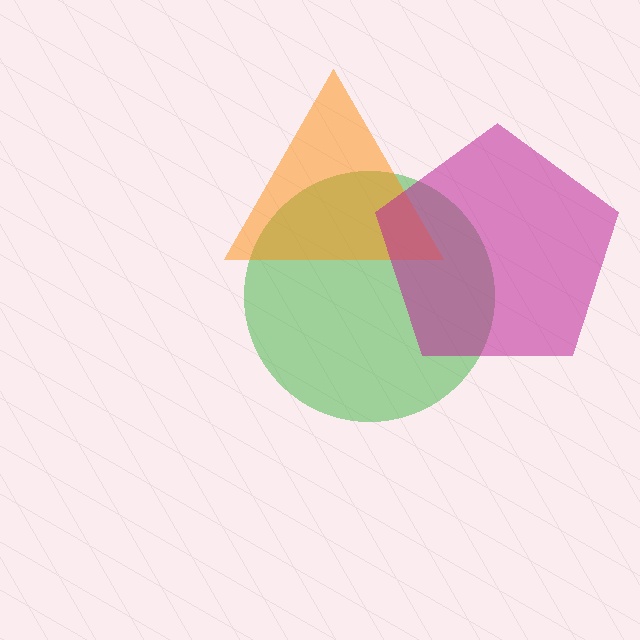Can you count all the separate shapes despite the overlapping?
Yes, there are 3 separate shapes.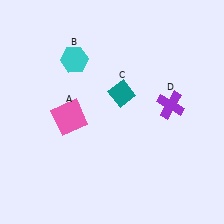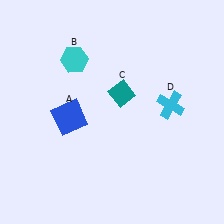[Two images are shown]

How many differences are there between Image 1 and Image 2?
There are 2 differences between the two images.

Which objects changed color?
A changed from pink to blue. D changed from purple to cyan.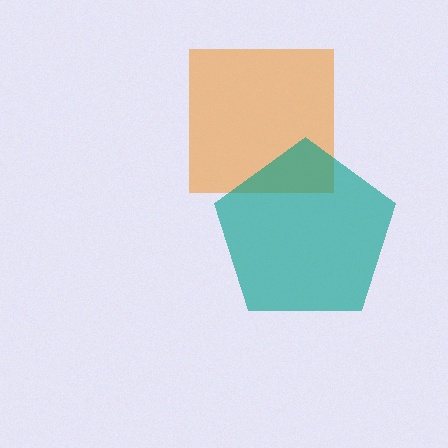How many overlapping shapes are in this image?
There are 2 overlapping shapes in the image.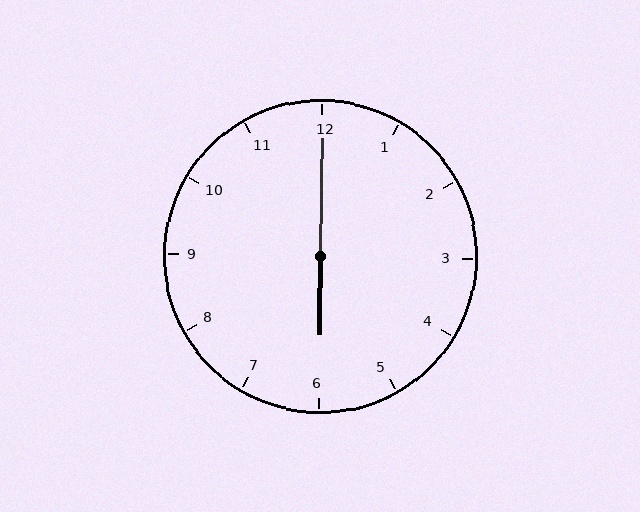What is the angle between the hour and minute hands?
Approximately 180 degrees.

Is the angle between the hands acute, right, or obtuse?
It is obtuse.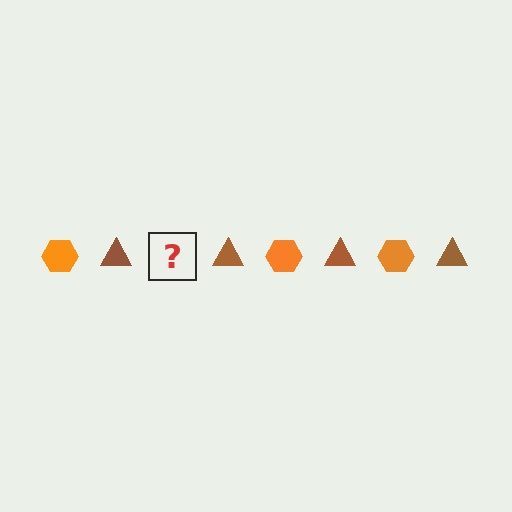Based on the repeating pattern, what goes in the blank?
The blank should be an orange hexagon.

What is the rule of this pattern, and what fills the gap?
The rule is that the pattern alternates between orange hexagon and brown triangle. The gap should be filled with an orange hexagon.